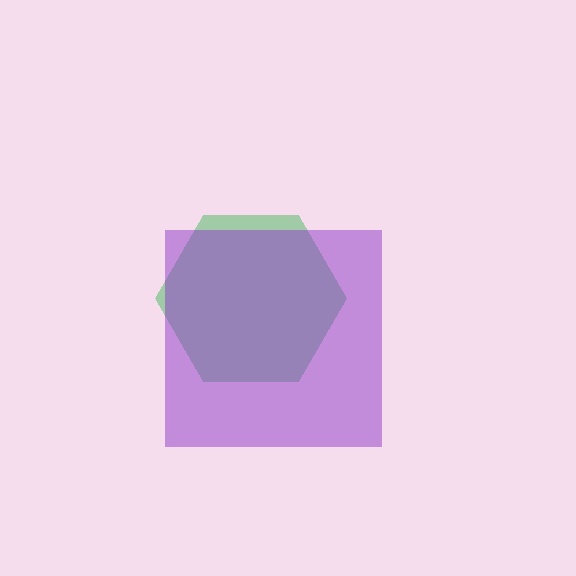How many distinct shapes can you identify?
There are 2 distinct shapes: a green hexagon, a purple square.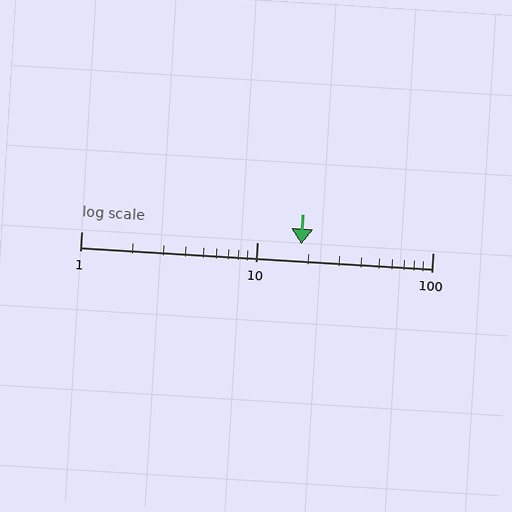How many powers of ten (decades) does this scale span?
The scale spans 2 decades, from 1 to 100.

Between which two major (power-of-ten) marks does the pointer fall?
The pointer is between 10 and 100.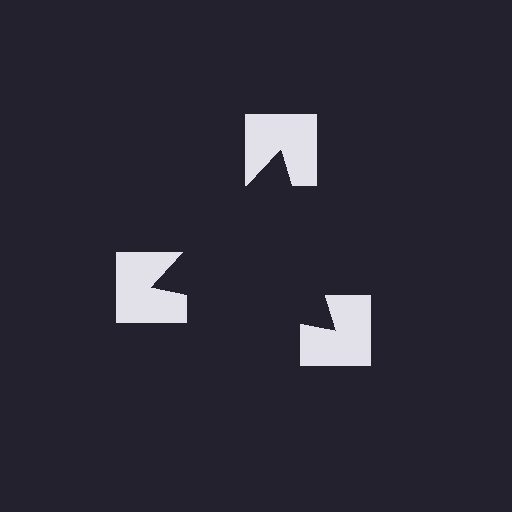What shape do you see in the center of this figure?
An illusory triangle — its edges are inferred from the aligned wedge cuts in the notched squares, not physically drawn.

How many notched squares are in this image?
There are 3 — one at each vertex of the illusory triangle.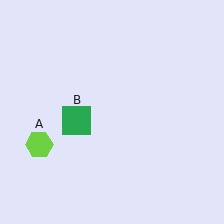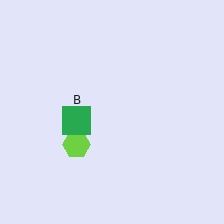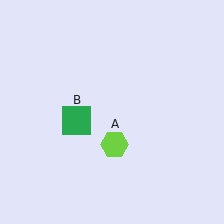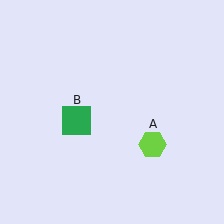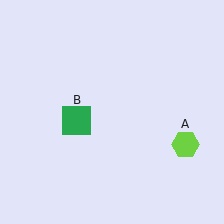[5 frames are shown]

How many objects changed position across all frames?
1 object changed position: lime hexagon (object A).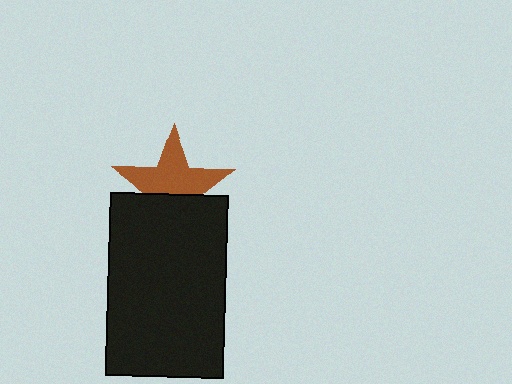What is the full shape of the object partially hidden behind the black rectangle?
The partially hidden object is a brown star.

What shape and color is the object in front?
The object in front is a black rectangle.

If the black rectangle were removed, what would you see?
You would see the complete brown star.